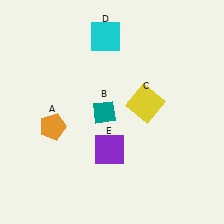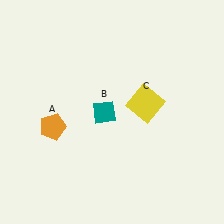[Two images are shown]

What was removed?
The cyan square (D), the purple square (E) were removed in Image 2.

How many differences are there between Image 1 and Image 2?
There are 2 differences between the two images.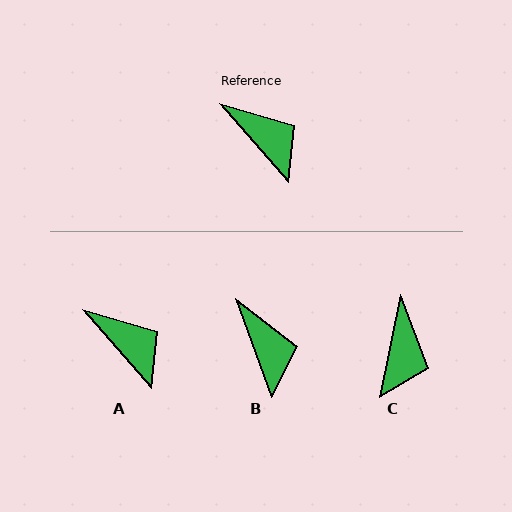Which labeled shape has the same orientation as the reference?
A.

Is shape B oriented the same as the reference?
No, it is off by about 21 degrees.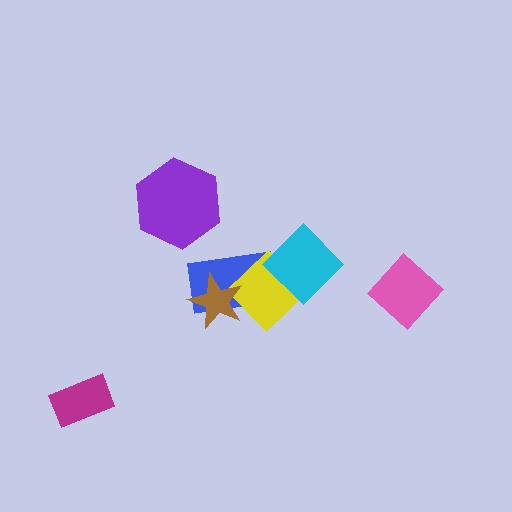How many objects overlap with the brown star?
2 objects overlap with the brown star.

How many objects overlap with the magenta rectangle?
0 objects overlap with the magenta rectangle.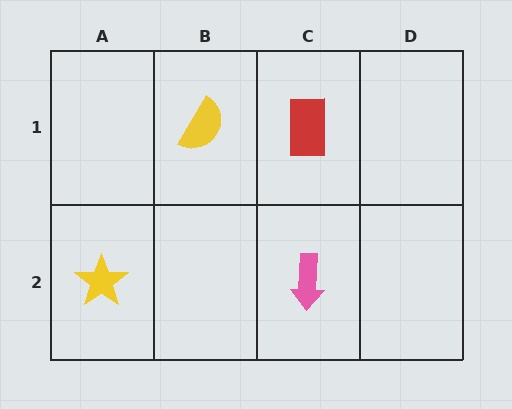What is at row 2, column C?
A pink arrow.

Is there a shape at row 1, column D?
No, that cell is empty.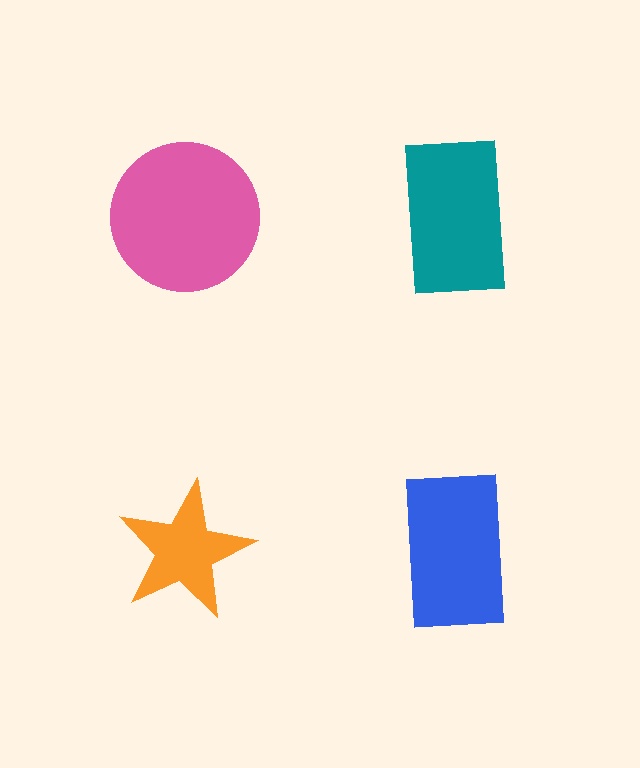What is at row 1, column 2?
A teal rectangle.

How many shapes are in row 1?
2 shapes.